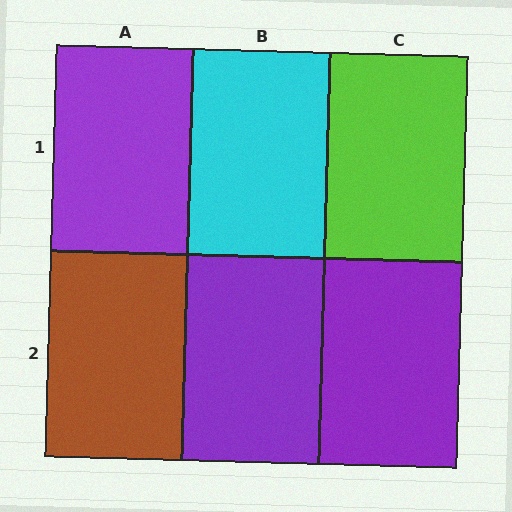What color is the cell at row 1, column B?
Cyan.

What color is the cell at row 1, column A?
Purple.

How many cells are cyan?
1 cell is cyan.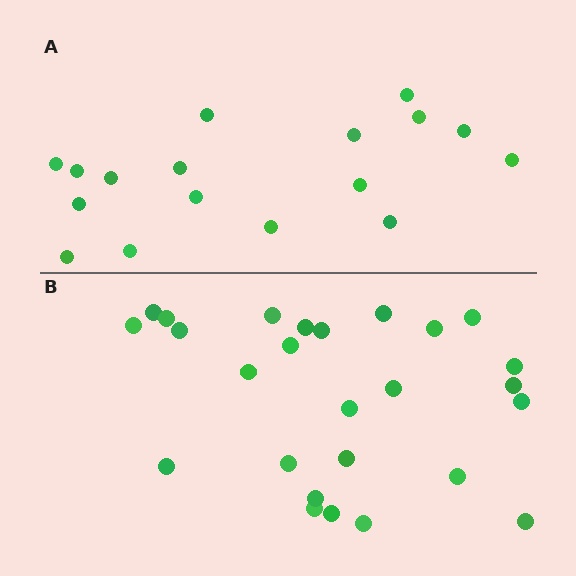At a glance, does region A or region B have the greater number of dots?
Region B (the bottom region) has more dots.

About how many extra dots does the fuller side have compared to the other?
Region B has roughly 8 or so more dots than region A.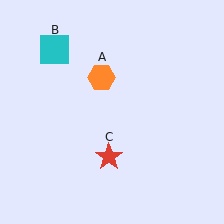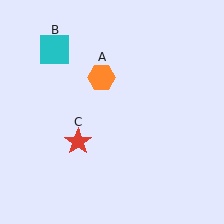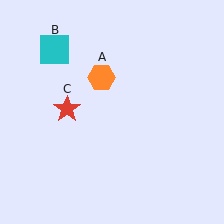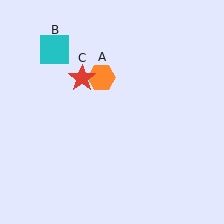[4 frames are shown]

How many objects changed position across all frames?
1 object changed position: red star (object C).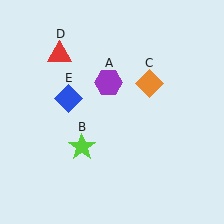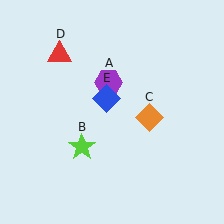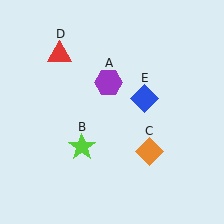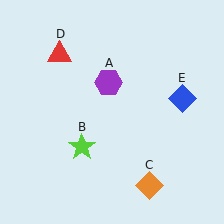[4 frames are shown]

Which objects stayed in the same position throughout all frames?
Purple hexagon (object A) and lime star (object B) and red triangle (object D) remained stationary.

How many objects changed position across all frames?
2 objects changed position: orange diamond (object C), blue diamond (object E).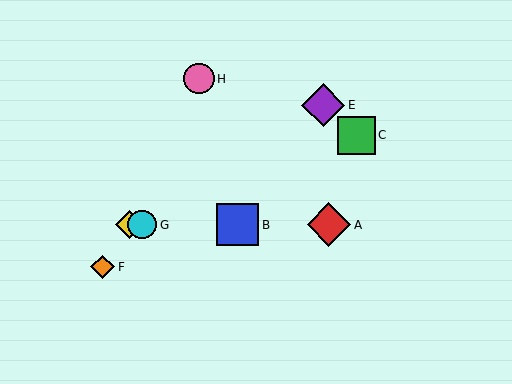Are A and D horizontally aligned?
Yes, both are at y≈225.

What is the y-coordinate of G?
Object G is at y≈225.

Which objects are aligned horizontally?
Objects A, B, D, G are aligned horizontally.